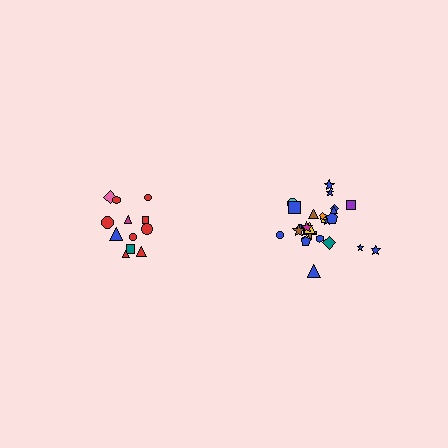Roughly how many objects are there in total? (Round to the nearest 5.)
Roughly 35 objects in total.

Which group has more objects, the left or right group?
The right group.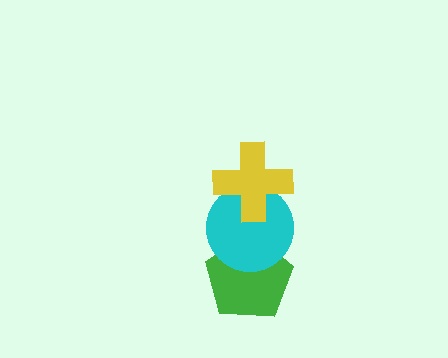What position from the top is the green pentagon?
The green pentagon is 3rd from the top.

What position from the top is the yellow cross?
The yellow cross is 1st from the top.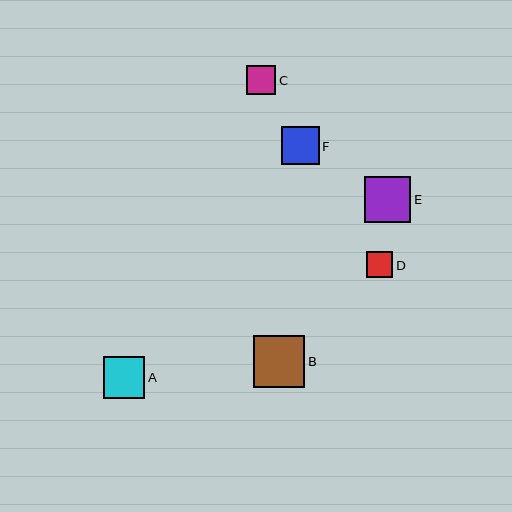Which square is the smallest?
Square D is the smallest with a size of approximately 26 pixels.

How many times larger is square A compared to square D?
Square A is approximately 1.6 times the size of square D.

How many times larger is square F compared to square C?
Square F is approximately 1.3 times the size of square C.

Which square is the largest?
Square B is the largest with a size of approximately 51 pixels.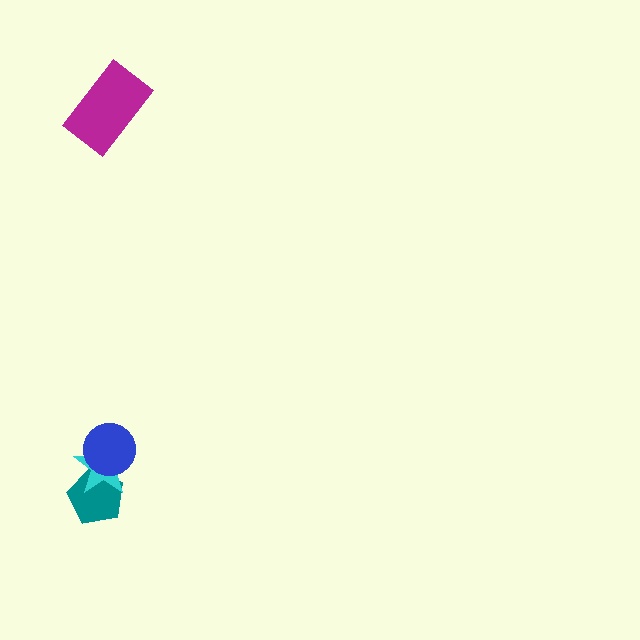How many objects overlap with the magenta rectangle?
0 objects overlap with the magenta rectangle.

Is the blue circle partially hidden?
No, no other shape covers it.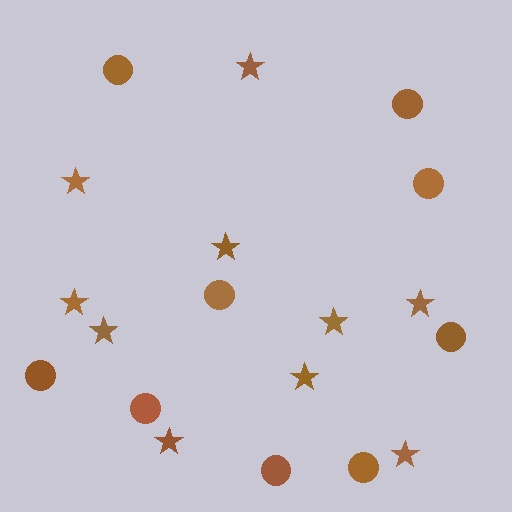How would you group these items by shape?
There are 2 groups: one group of stars (10) and one group of circles (9).